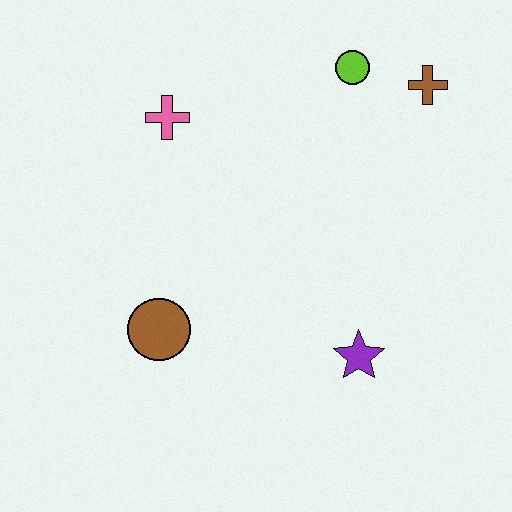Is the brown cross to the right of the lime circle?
Yes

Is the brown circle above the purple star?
Yes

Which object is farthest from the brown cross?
The brown circle is farthest from the brown cross.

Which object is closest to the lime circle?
The brown cross is closest to the lime circle.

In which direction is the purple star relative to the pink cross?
The purple star is below the pink cross.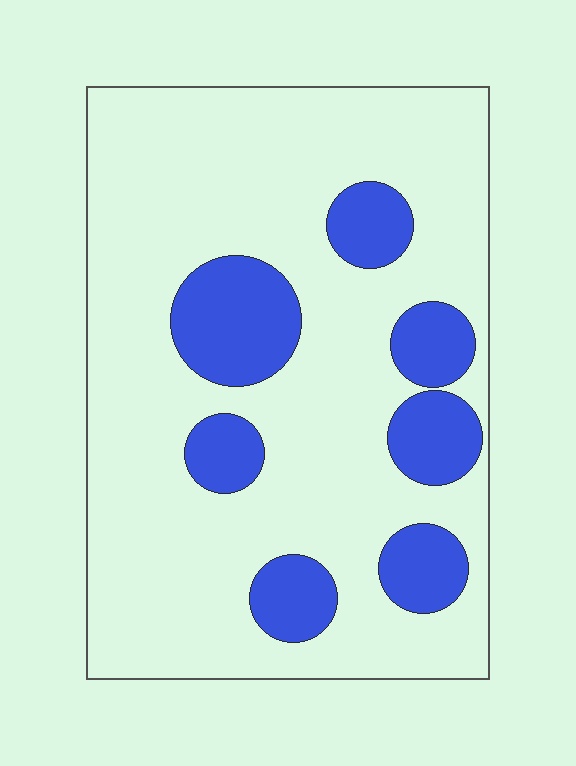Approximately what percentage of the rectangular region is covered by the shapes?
Approximately 20%.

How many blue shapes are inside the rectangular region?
7.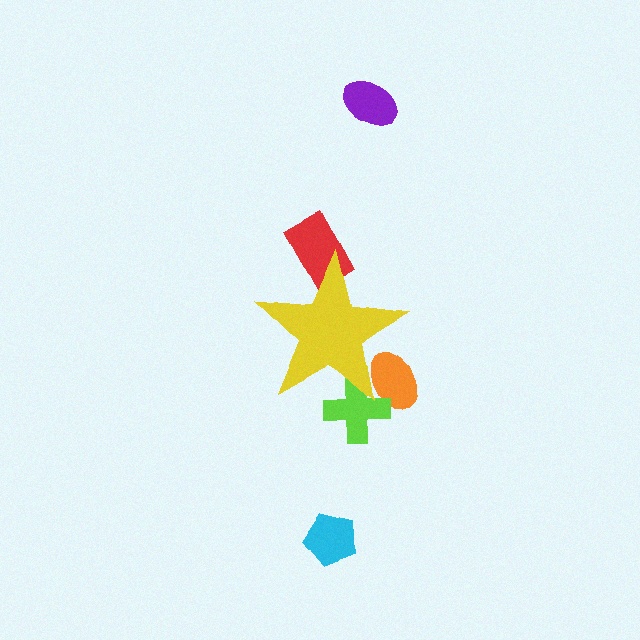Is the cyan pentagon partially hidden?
No, the cyan pentagon is fully visible.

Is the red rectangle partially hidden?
Yes, the red rectangle is partially hidden behind the yellow star.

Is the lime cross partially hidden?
Yes, the lime cross is partially hidden behind the yellow star.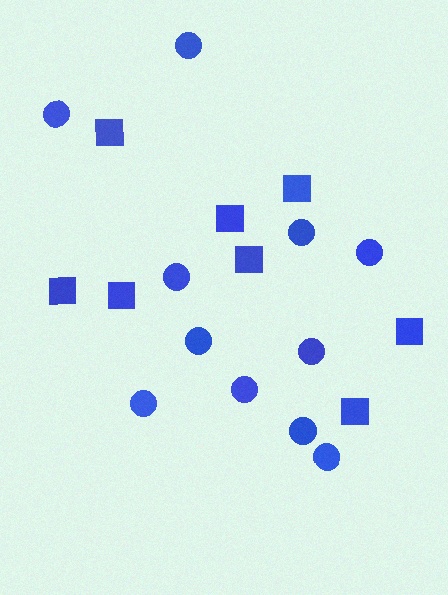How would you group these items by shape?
There are 2 groups: one group of circles (11) and one group of squares (8).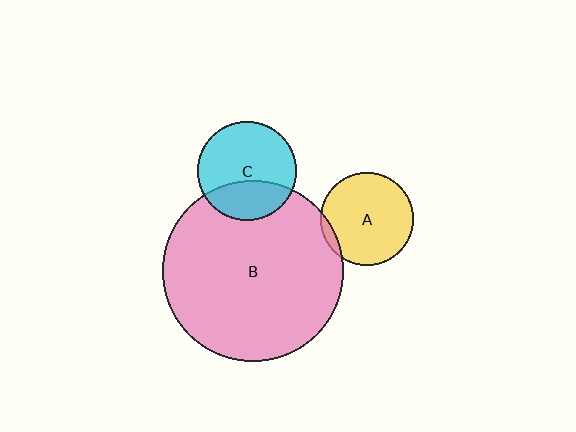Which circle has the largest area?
Circle B (pink).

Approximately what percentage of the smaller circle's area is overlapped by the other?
Approximately 5%.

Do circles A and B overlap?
Yes.